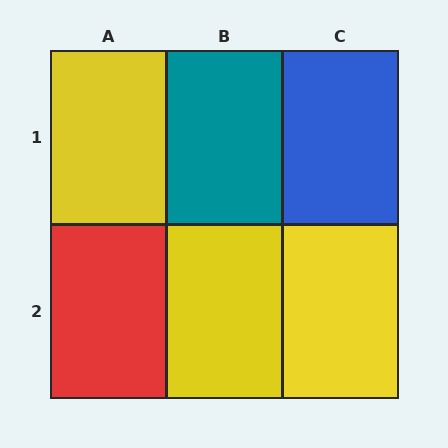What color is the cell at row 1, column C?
Blue.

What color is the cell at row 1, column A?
Yellow.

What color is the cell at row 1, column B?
Teal.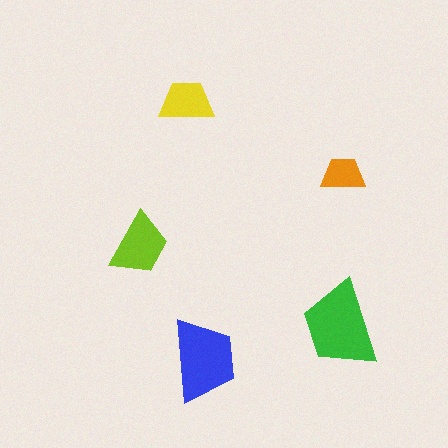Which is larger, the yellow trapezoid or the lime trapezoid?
The lime one.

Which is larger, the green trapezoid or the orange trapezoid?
The green one.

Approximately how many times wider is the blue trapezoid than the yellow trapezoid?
About 1.5 times wider.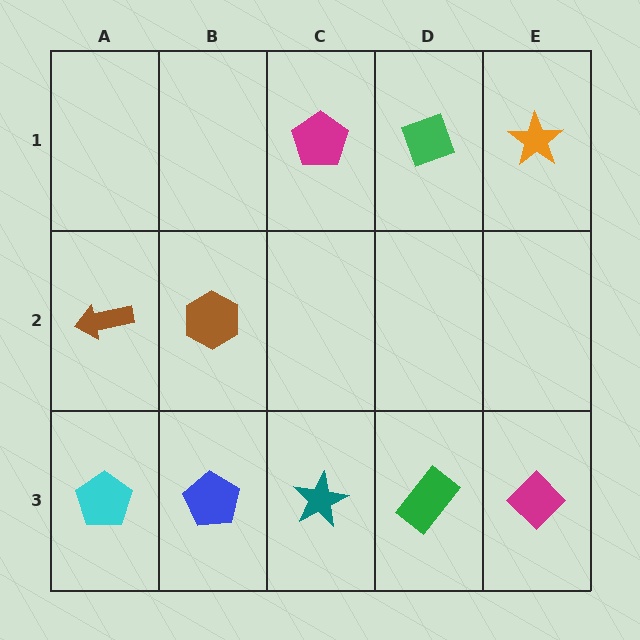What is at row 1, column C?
A magenta pentagon.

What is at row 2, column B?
A brown hexagon.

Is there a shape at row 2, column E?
No, that cell is empty.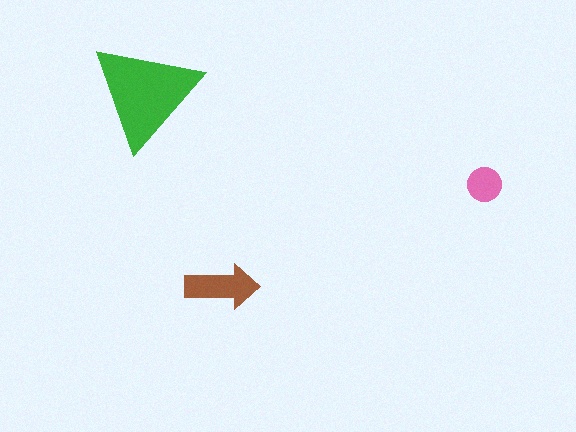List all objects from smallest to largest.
The pink circle, the brown arrow, the green triangle.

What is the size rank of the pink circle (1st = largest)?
3rd.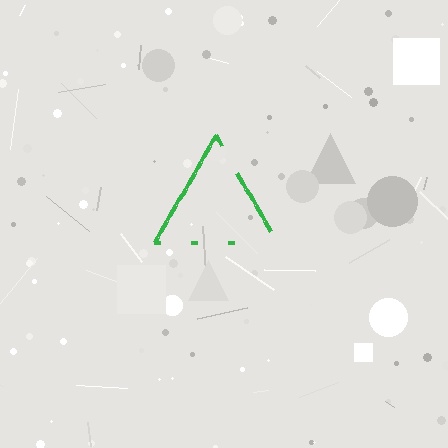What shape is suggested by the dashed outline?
The dashed outline suggests a triangle.